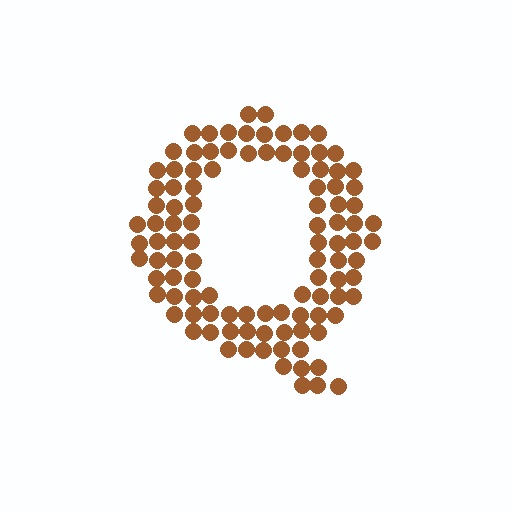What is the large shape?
The large shape is the letter Q.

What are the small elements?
The small elements are circles.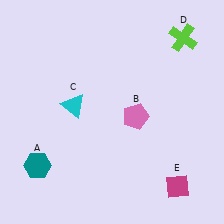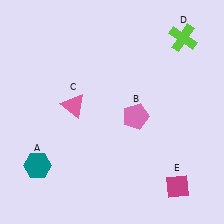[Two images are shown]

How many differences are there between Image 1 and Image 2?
There is 1 difference between the two images.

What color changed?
The triangle (C) changed from cyan in Image 1 to pink in Image 2.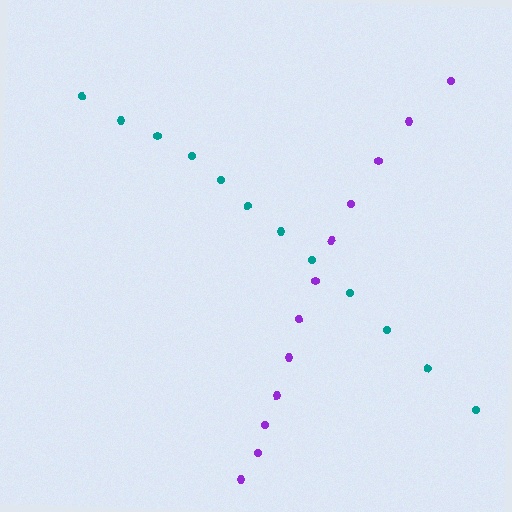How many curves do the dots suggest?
There are 2 distinct paths.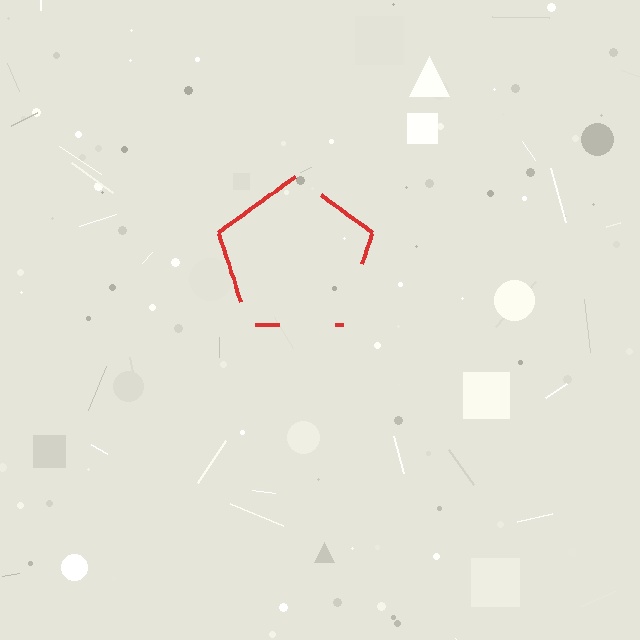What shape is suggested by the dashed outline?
The dashed outline suggests a pentagon.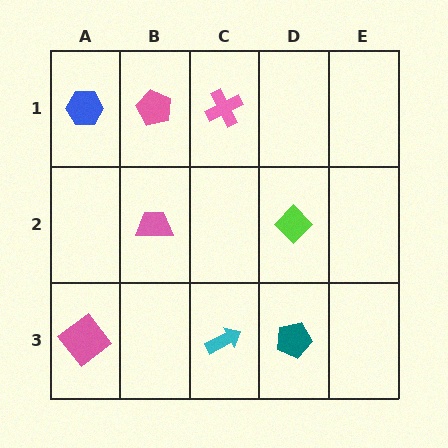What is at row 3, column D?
A teal pentagon.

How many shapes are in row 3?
3 shapes.